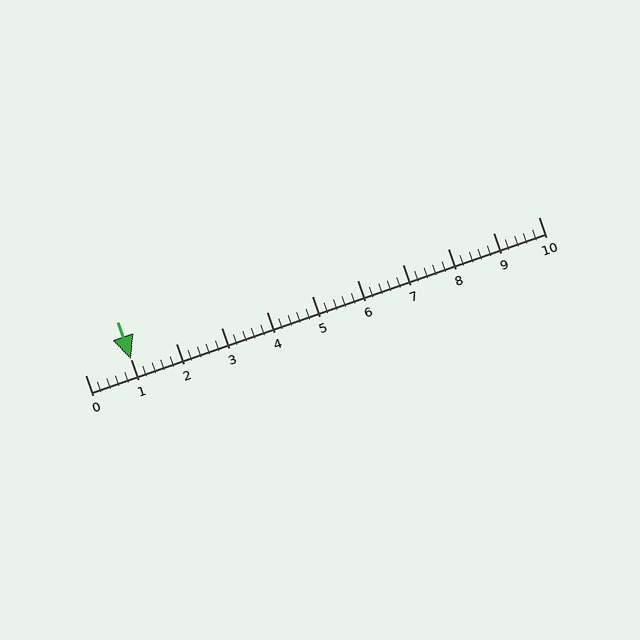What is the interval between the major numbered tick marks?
The major tick marks are spaced 1 units apart.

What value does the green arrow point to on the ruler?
The green arrow points to approximately 1.0.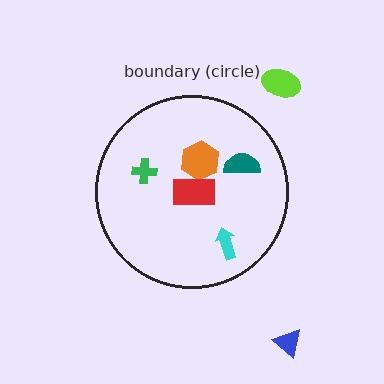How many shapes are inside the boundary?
5 inside, 2 outside.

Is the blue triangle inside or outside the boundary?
Outside.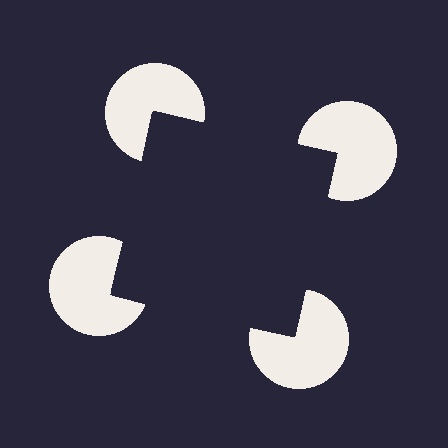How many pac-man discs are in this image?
There are 4 — one at each vertex of the illusory square.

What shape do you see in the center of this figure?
An illusory square — its edges are inferred from the aligned wedge cuts in the pac-man discs, not physically drawn.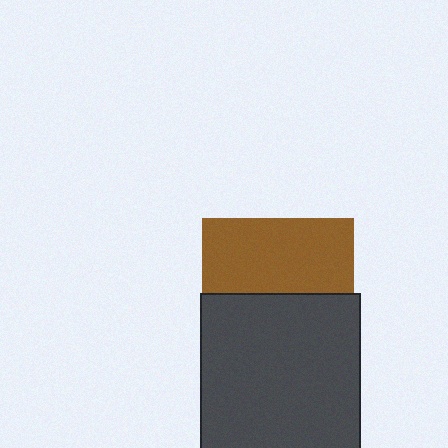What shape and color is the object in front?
The object in front is a dark gray rectangle.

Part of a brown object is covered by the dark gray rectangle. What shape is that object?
It is a square.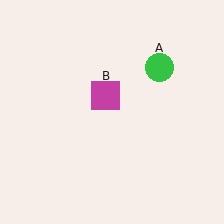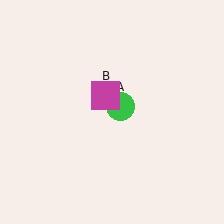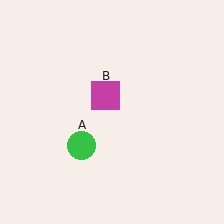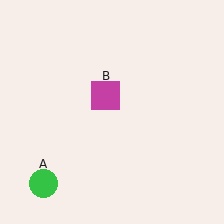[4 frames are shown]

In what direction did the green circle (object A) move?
The green circle (object A) moved down and to the left.